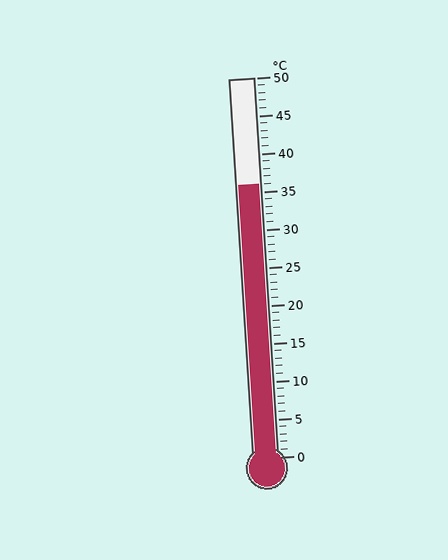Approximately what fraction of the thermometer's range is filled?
The thermometer is filled to approximately 70% of its range.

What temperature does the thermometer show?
The thermometer shows approximately 36°C.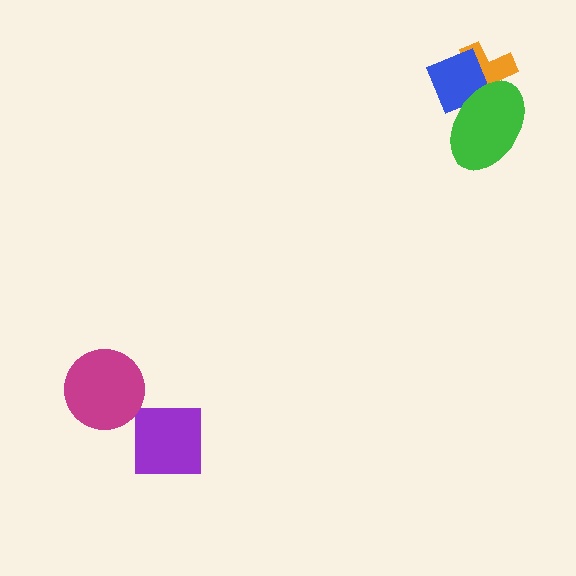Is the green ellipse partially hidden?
No, no other shape covers it.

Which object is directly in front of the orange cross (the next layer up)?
The blue diamond is directly in front of the orange cross.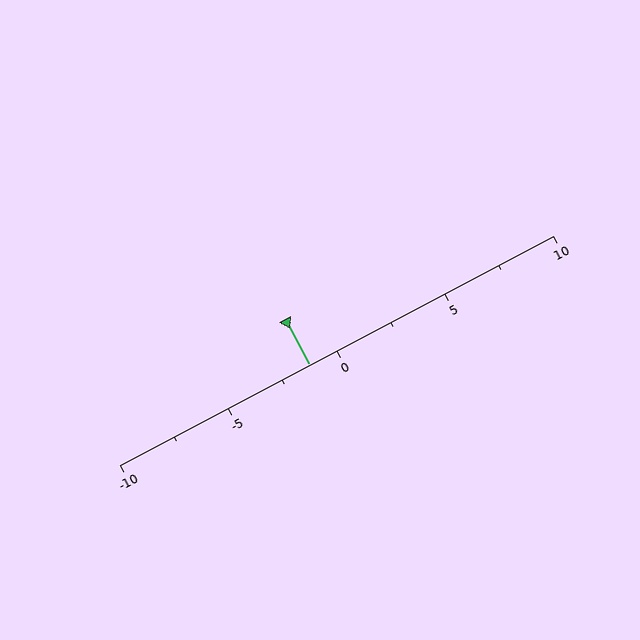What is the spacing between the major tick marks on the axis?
The major ticks are spaced 5 apart.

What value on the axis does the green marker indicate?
The marker indicates approximately -1.2.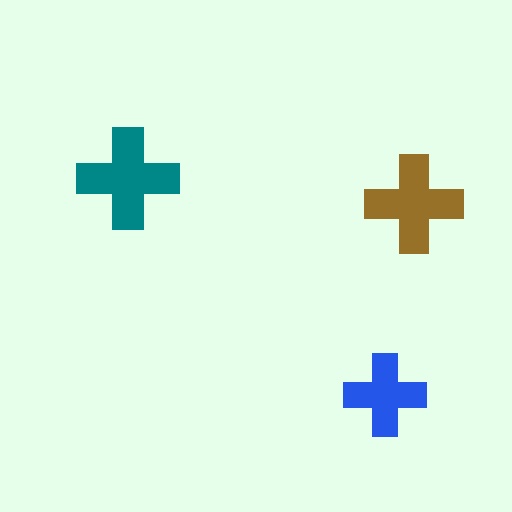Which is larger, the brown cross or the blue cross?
The brown one.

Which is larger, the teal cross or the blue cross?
The teal one.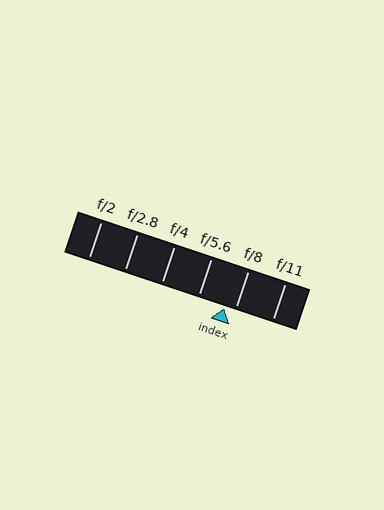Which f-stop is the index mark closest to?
The index mark is closest to f/8.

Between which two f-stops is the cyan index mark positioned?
The index mark is between f/5.6 and f/8.